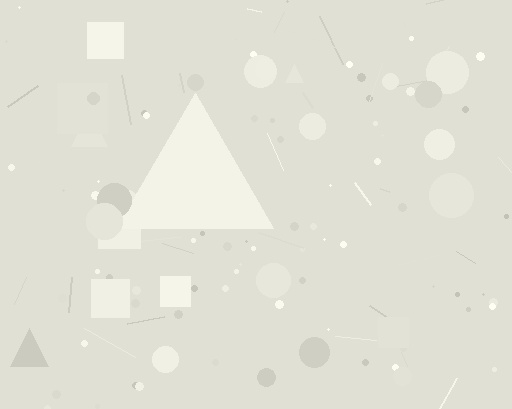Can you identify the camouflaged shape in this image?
The camouflaged shape is a triangle.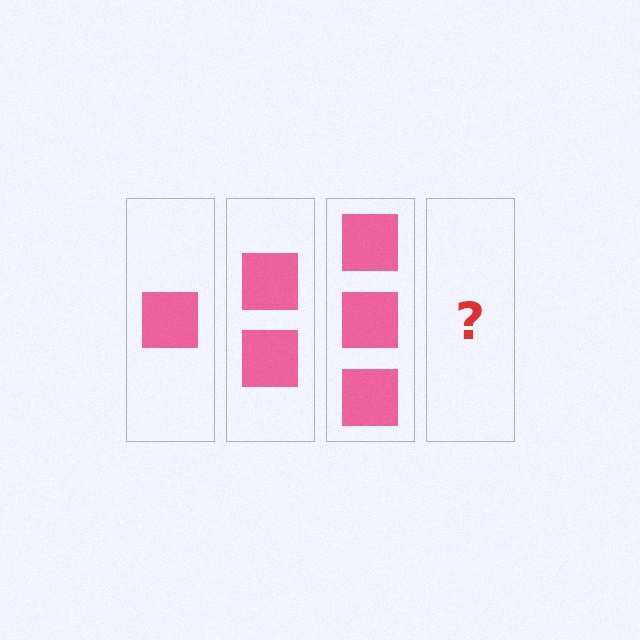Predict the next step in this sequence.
The next step is 4 squares.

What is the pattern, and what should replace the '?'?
The pattern is that each step adds one more square. The '?' should be 4 squares.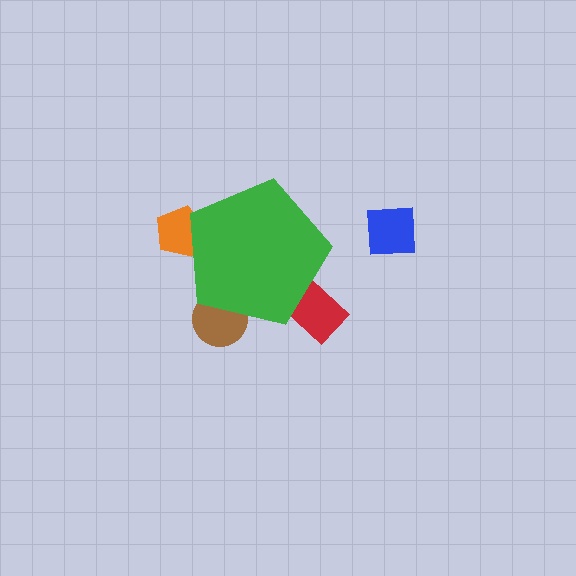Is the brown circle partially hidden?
Yes, the brown circle is partially hidden behind the green pentagon.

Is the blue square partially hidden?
No, the blue square is fully visible.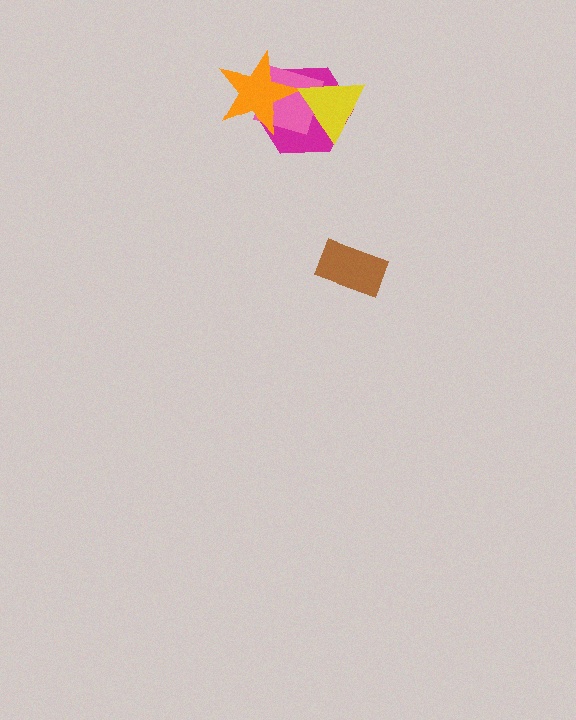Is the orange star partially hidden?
No, no other shape covers it.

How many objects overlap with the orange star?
2 objects overlap with the orange star.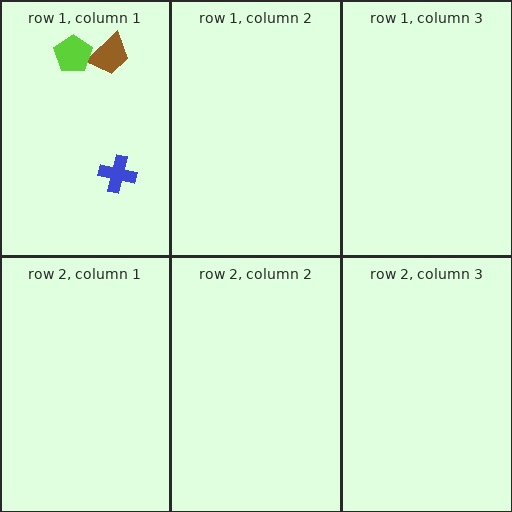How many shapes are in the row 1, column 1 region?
3.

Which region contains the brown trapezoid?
The row 1, column 1 region.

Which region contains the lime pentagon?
The row 1, column 1 region.